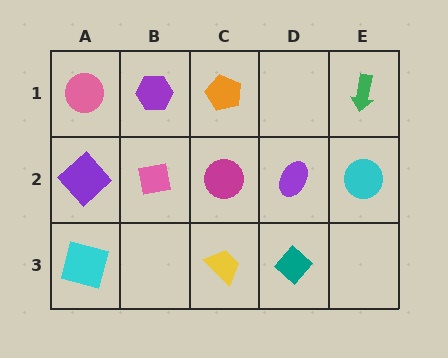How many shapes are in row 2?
5 shapes.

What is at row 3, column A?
A cyan square.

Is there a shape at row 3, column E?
No, that cell is empty.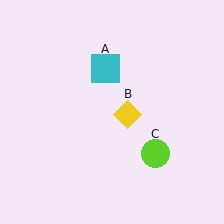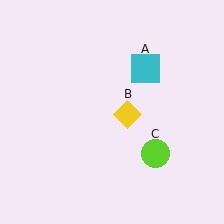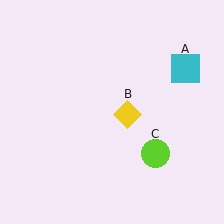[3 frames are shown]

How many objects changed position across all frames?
1 object changed position: cyan square (object A).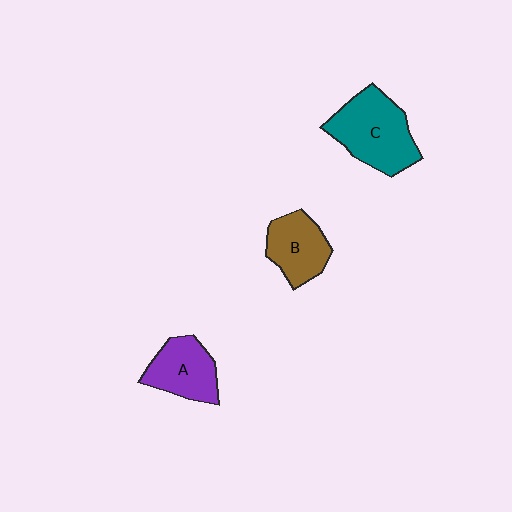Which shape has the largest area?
Shape C (teal).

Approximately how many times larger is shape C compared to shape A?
Approximately 1.4 times.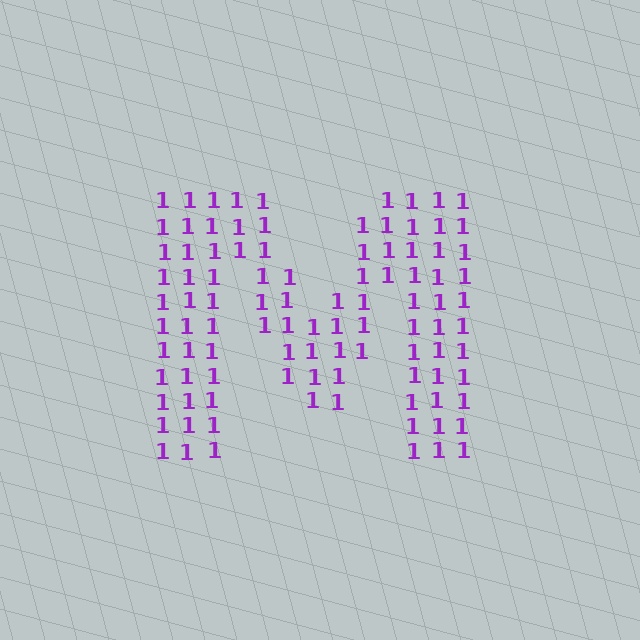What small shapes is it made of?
It is made of small digit 1's.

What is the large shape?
The large shape is the letter M.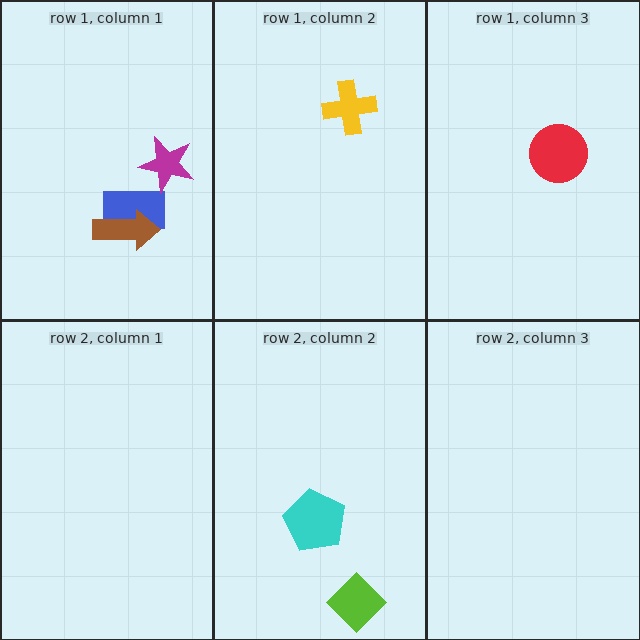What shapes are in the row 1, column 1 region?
The blue rectangle, the magenta star, the brown arrow.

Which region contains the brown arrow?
The row 1, column 1 region.